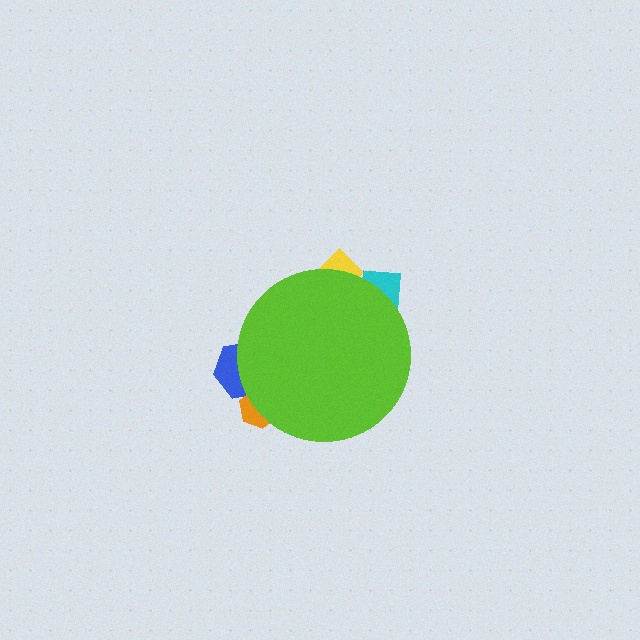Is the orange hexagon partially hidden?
Yes, the orange hexagon is partially hidden behind the lime circle.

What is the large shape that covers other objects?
A lime circle.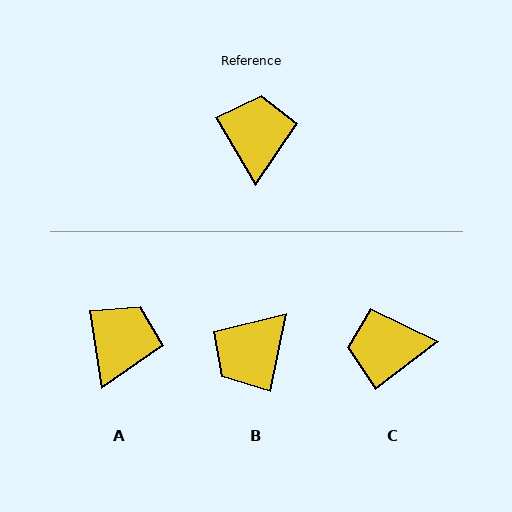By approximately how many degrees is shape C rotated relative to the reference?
Approximately 98 degrees counter-clockwise.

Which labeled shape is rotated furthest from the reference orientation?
B, about 138 degrees away.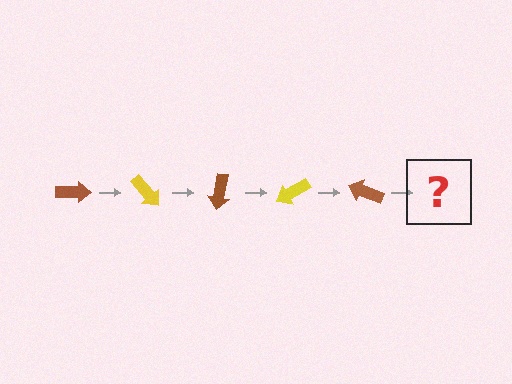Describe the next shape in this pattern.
It should be a yellow arrow, rotated 250 degrees from the start.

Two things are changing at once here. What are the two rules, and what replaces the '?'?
The two rules are that it rotates 50 degrees each step and the color cycles through brown and yellow. The '?' should be a yellow arrow, rotated 250 degrees from the start.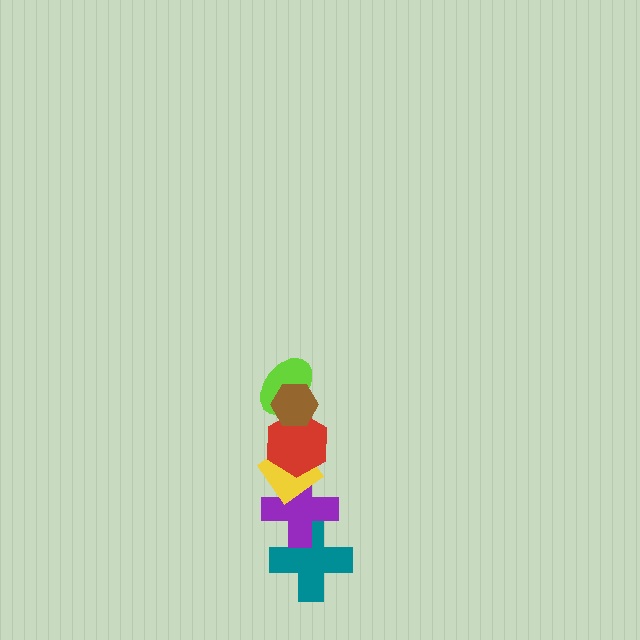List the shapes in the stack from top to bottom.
From top to bottom: the brown hexagon, the lime ellipse, the red hexagon, the yellow diamond, the purple cross, the teal cross.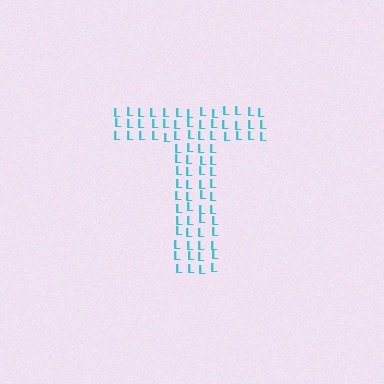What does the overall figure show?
The overall figure shows the letter T.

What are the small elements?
The small elements are letter L's.